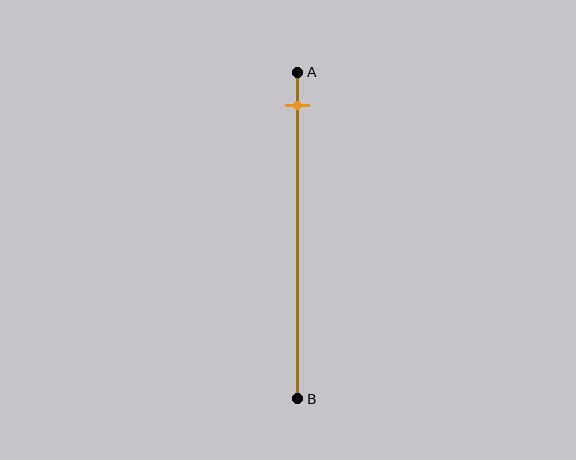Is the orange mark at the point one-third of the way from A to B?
No, the mark is at about 10% from A, not at the 33% one-third point.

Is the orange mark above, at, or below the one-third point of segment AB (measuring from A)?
The orange mark is above the one-third point of segment AB.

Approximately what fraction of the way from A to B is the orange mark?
The orange mark is approximately 10% of the way from A to B.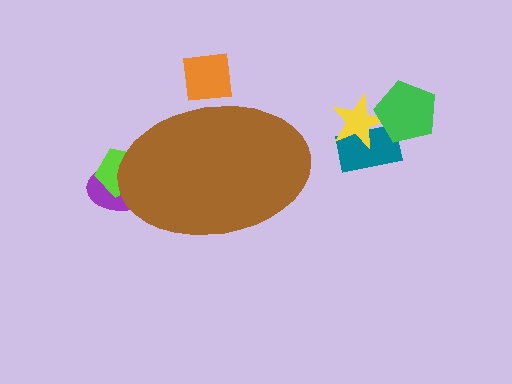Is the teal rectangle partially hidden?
No, the teal rectangle is fully visible.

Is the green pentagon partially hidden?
No, the green pentagon is fully visible.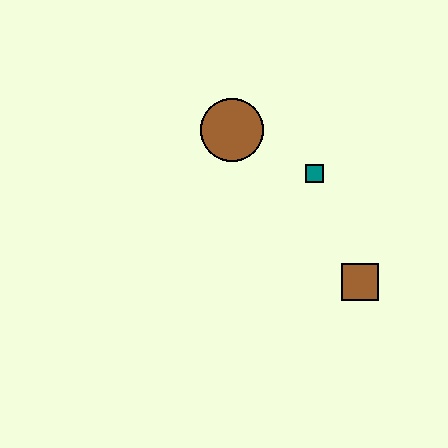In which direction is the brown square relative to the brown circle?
The brown square is below the brown circle.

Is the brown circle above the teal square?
Yes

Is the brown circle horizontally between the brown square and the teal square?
No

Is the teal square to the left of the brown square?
Yes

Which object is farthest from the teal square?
The brown square is farthest from the teal square.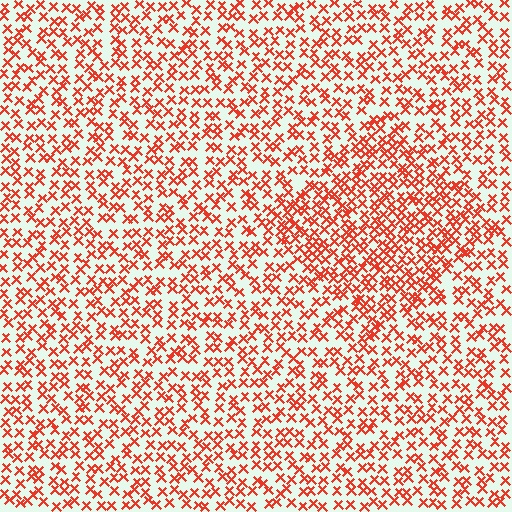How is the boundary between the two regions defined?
The boundary is defined by a change in element density (approximately 1.6x ratio). All elements are the same color, size, and shape.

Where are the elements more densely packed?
The elements are more densely packed inside the diamond boundary.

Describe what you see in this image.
The image contains small red elements arranged at two different densities. A diamond-shaped region is visible where the elements are more densely packed than the surrounding area.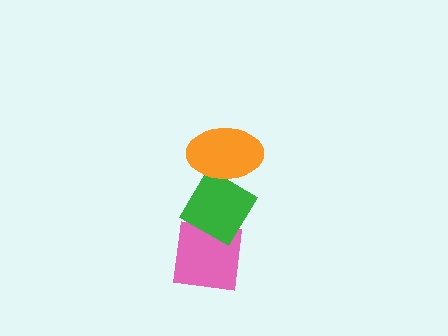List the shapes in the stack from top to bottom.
From top to bottom: the orange ellipse, the green diamond, the pink square.